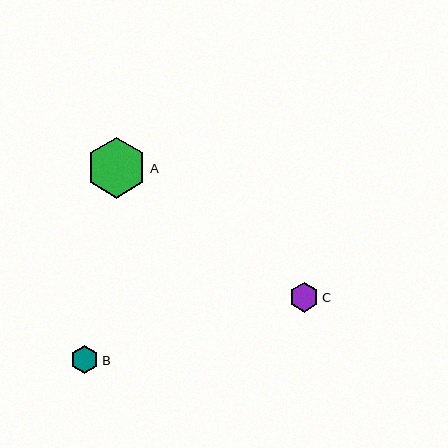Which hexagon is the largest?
Hexagon A is the largest with a size of approximately 61 pixels.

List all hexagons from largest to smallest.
From largest to smallest: A, C, B.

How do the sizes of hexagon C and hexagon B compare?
Hexagon C and hexagon B are approximately the same size.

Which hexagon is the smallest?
Hexagon B is the smallest with a size of approximately 28 pixels.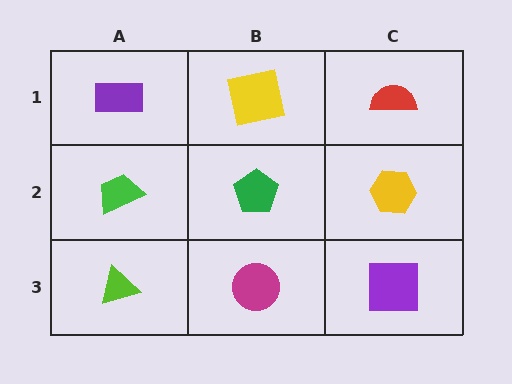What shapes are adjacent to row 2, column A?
A purple rectangle (row 1, column A), a lime triangle (row 3, column A), a green pentagon (row 2, column B).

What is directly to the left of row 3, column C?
A magenta circle.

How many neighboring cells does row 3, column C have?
2.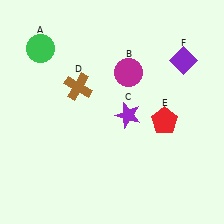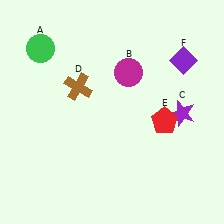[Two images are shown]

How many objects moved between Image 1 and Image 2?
1 object moved between the two images.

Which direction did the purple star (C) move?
The purple star (C) moved right.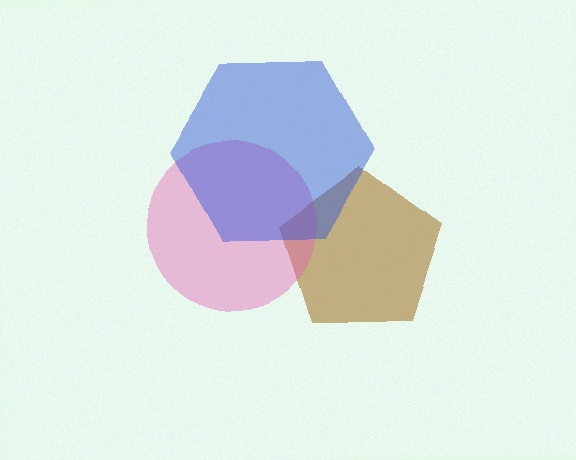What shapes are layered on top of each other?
The layered shapes are: a brown pentagon, a pink circle, a blue hexagon.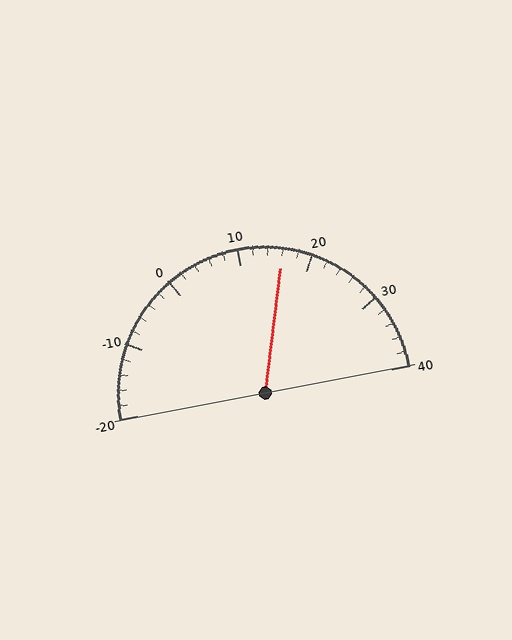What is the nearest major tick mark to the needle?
The nearest major tick mark is 20.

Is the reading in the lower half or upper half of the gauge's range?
The reading is in the upper half of the range (-20 to 40).